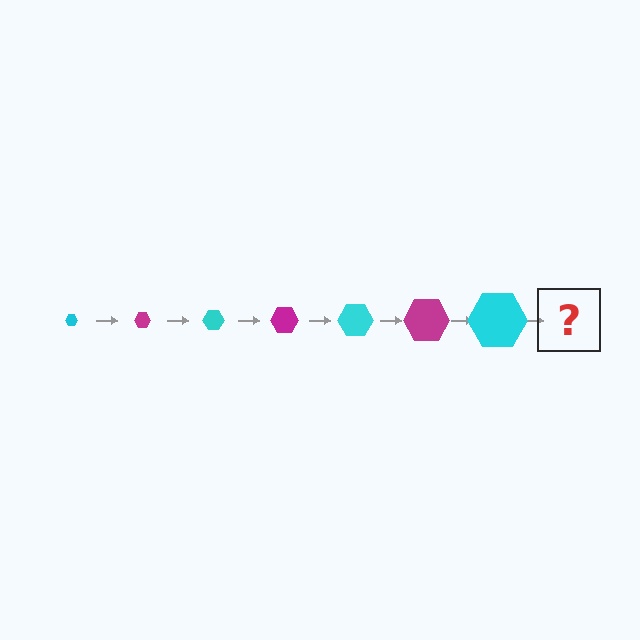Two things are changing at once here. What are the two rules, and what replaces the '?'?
The two rules are that the hexagon grows larger each step and the color cycles through cyan and magenta. The '?' should be a magenta hexagon, larger than the previous one.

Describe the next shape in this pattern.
It should be a magenta hexagon, larger than the previous one.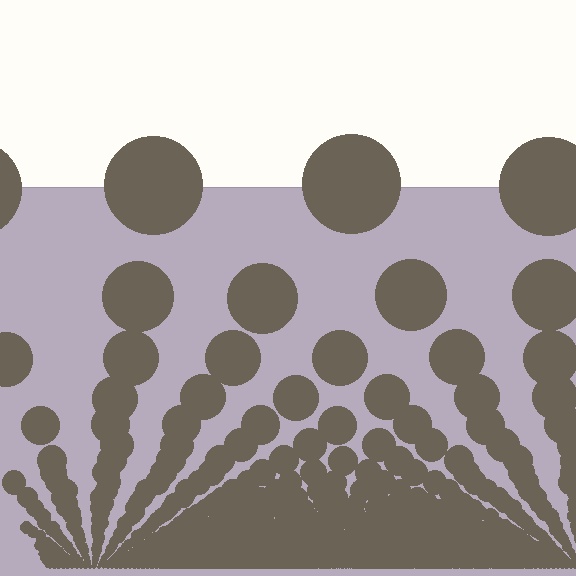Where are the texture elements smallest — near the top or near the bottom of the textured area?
Near the bottom.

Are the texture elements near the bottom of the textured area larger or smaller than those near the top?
Smaller. The gradient is inverted — elements near the bottom are smaller and denser.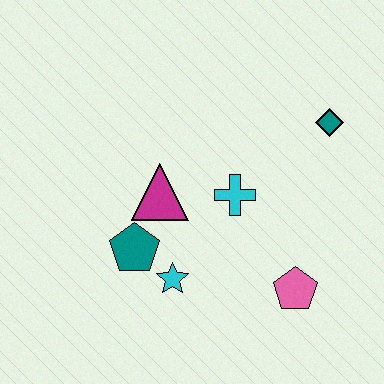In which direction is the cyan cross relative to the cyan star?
The cyan cross is above the cyan star.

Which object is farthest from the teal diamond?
The teal pentagon is farthest from the teal diamond.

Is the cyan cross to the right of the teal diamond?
No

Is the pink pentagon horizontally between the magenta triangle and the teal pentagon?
No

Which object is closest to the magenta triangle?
The teal pentagon is closest to the magenta triangle.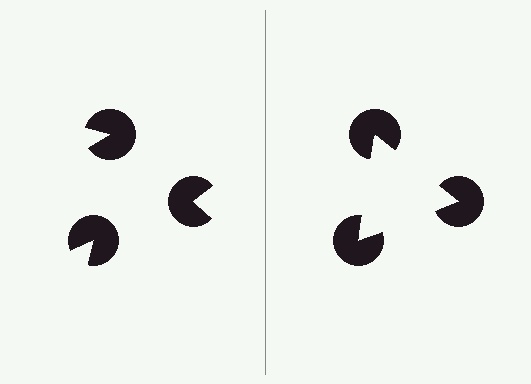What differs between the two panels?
The pac-man discs are positioned identically on both sides; only the wedge orientations differ. On the right they align to a triangle; on the left they are misaligned.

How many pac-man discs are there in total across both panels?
6 — 3 on each side.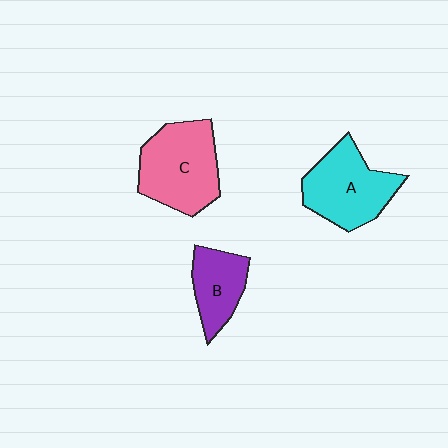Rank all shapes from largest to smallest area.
From largest to smallest: C (pink), A (cyan), B (purple).